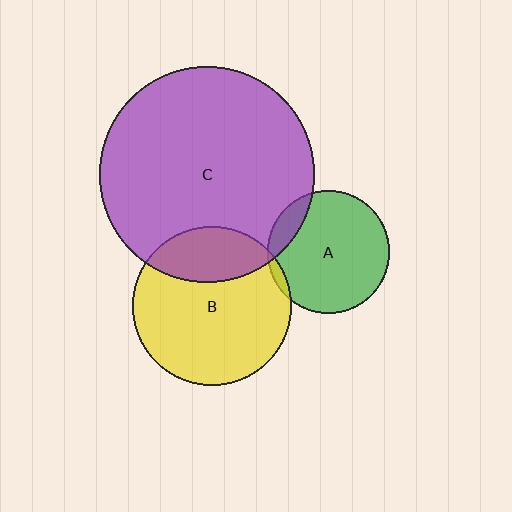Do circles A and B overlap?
Yes.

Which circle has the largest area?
Circle C (purple).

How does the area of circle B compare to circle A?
Approximately 1.7 times.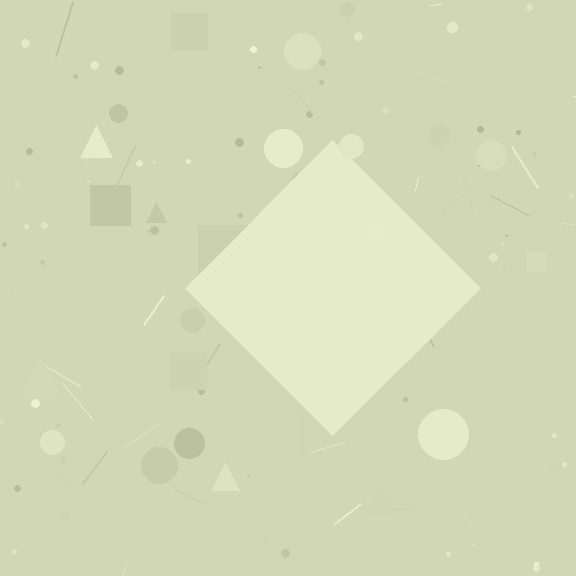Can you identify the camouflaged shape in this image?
The camouflaged shape is a diamond.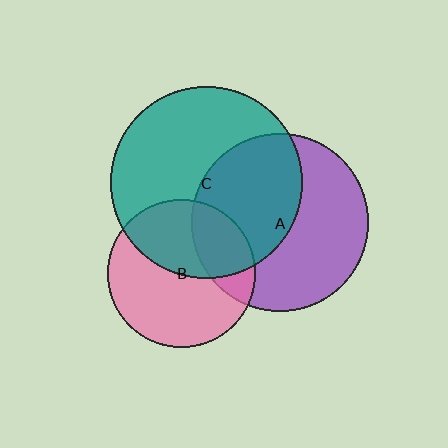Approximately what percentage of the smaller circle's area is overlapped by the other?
Approximately 45%.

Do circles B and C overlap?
Yes.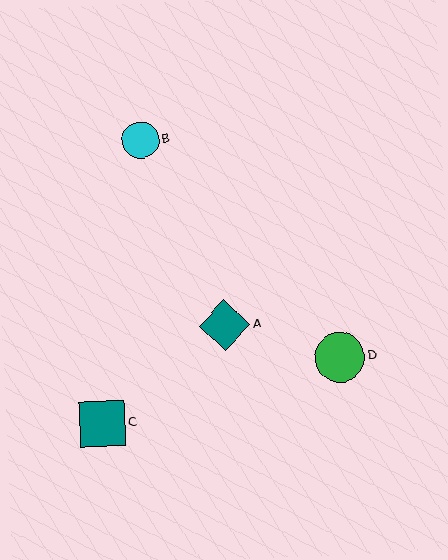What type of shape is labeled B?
Shape B is a cyan circle.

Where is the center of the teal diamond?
The center of the teal diamond is at (224, 325).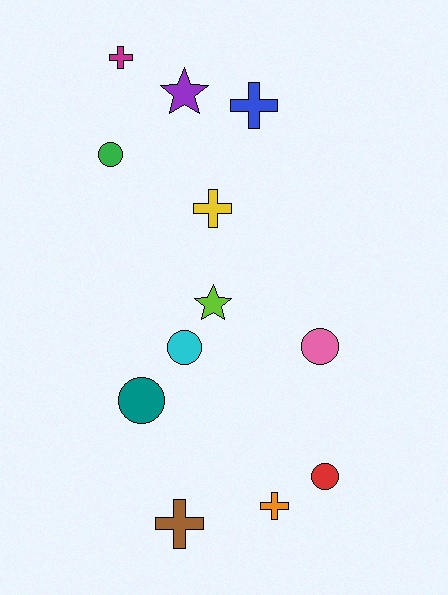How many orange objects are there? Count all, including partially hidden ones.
There is 1 orange object.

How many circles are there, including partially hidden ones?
There are 5 circles.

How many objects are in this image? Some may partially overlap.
There are 12 objects.